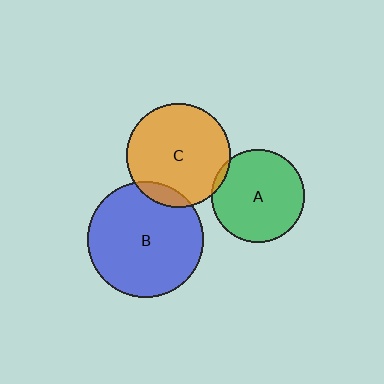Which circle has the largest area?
Circle B (blue).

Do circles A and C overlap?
Yes.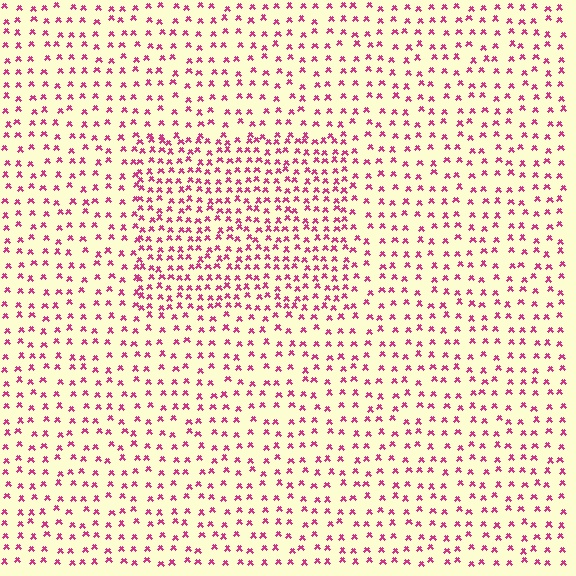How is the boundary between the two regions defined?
The boundary is defined by a change in element density (approximately 1.8x ratio). All elements are the same color, size, and shape.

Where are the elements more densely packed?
The elements are more densely packed inside the rectangle boundary.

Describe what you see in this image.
The image contains small magenta elements arranged at two different densities. A rectangle-shaped region is visible where the elements are more densely packed than the surrounding area.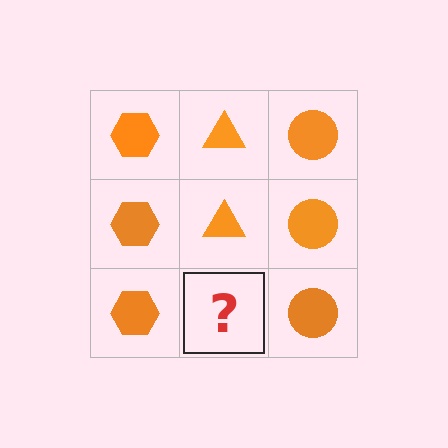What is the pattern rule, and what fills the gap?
The rule is that each column has a consistent shape. The gap should be filled with an orange triangle.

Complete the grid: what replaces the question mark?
The question mark should be replaced with an orange triangle.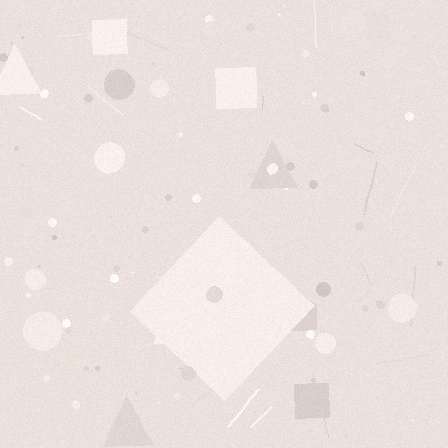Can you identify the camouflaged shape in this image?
The camouflaged shape is a diamond.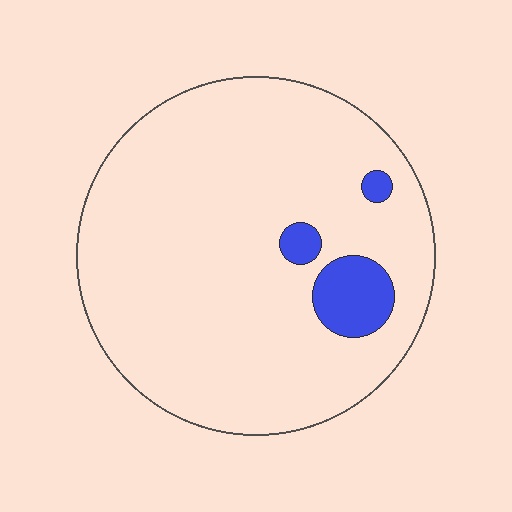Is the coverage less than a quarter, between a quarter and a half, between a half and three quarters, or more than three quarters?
Less than a quarter.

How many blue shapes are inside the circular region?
3.